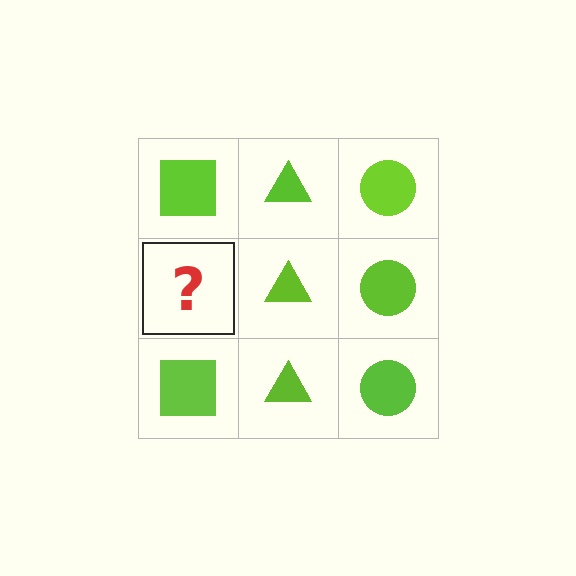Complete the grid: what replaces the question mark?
The question mark should be replaced with a lime square.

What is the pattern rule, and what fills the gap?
The rule is that each column has a consistent shape. The gap should be filled with a lime square.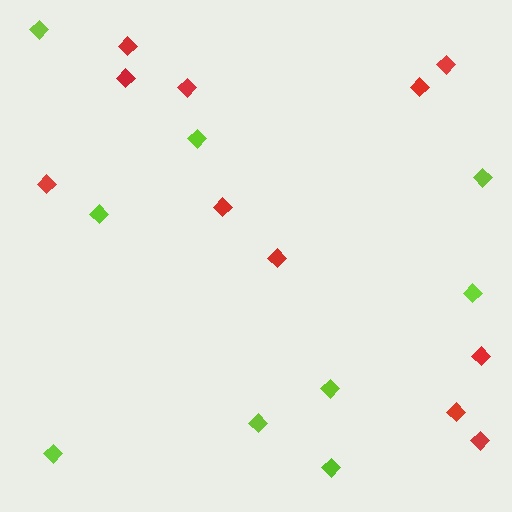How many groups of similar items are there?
There are 2 groups: one group of red diamonds (11) and one group of lime diamonds (9).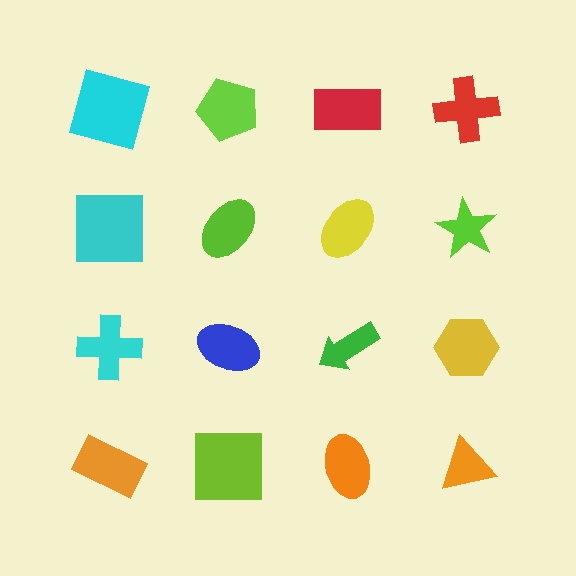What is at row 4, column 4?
An orange triangle.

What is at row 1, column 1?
A cyan square.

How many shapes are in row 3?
4 shapes.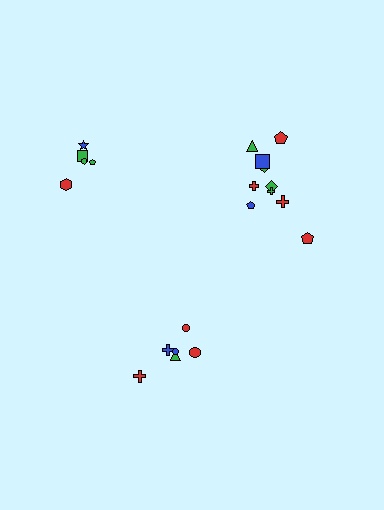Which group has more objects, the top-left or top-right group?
The top-right group.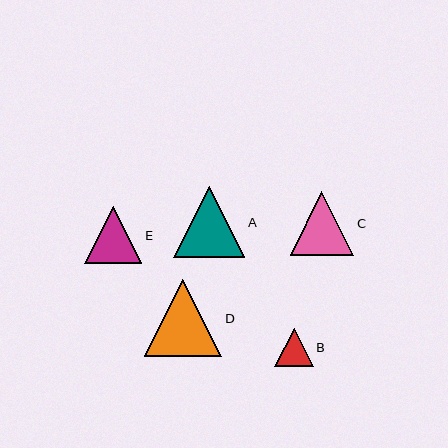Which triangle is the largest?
Triangle D is the largest with a size of approximately 77 pixels.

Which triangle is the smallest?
Triangle B is the smallest with a size of approximately 39 pixels.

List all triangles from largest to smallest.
From largest to smallest: D, A, C, E, B.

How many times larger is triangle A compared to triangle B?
Triangle A is approximately 1.8 times the size of triangle B.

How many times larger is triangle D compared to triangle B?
Triangle D is approximately 2.0 times the size of triangle B.